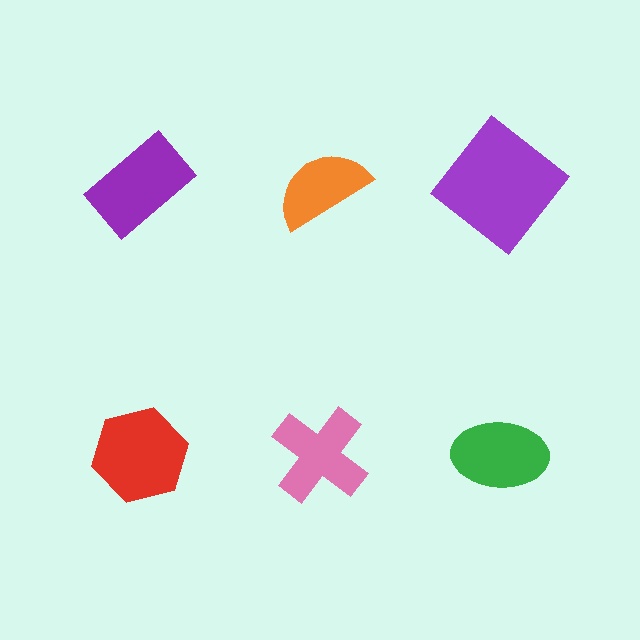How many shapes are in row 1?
3 shapes.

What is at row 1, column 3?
A purple diamond.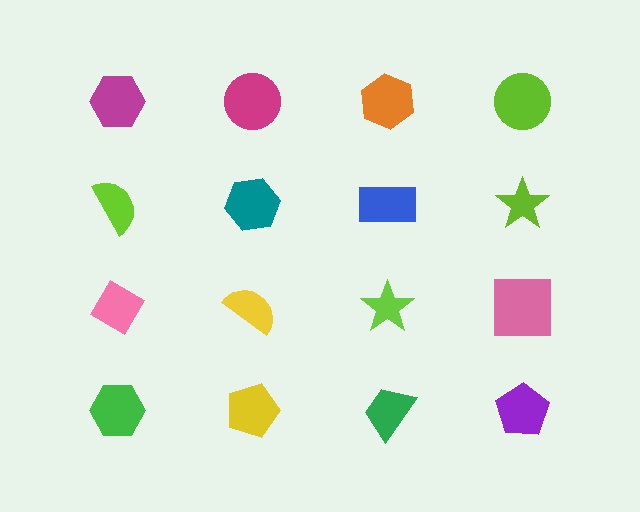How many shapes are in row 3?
4 shapes.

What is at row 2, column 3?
A blue rectangle.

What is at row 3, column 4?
A pink square.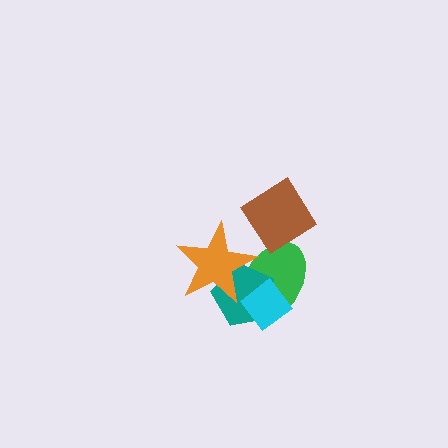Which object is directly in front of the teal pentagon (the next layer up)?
The cyan diamond is directly in front of the teal pentagon.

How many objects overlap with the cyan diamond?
2 objects overlap with the cyan diamond.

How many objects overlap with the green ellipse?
3 objects overlap with the green ellipse.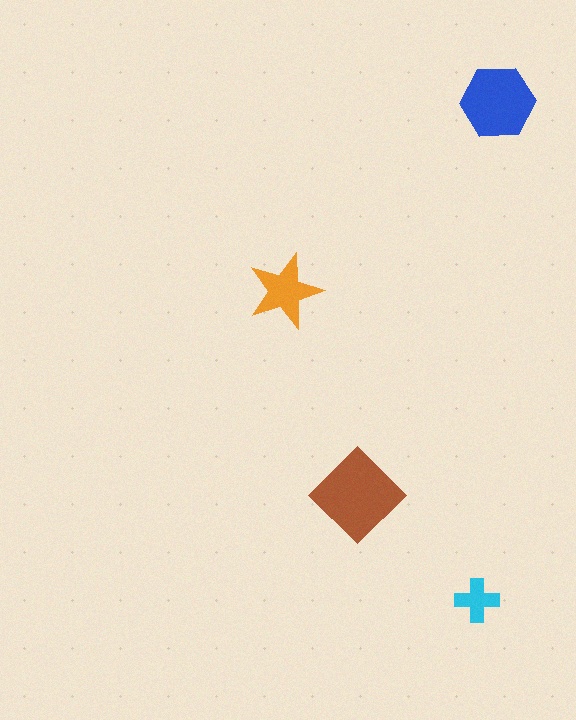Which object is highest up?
The blue hexagon is topmost.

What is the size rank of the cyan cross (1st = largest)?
4th.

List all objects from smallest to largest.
The cyan cross, the orange star, the blue hexagon, the brown diamond.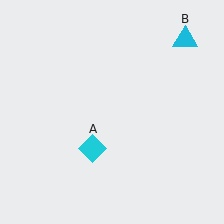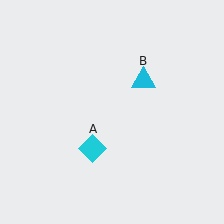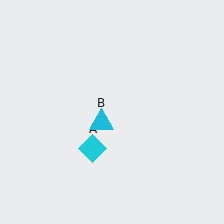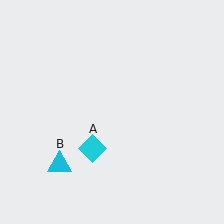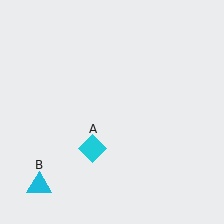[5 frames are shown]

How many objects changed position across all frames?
1 object changed position: cyan triangle (object B).